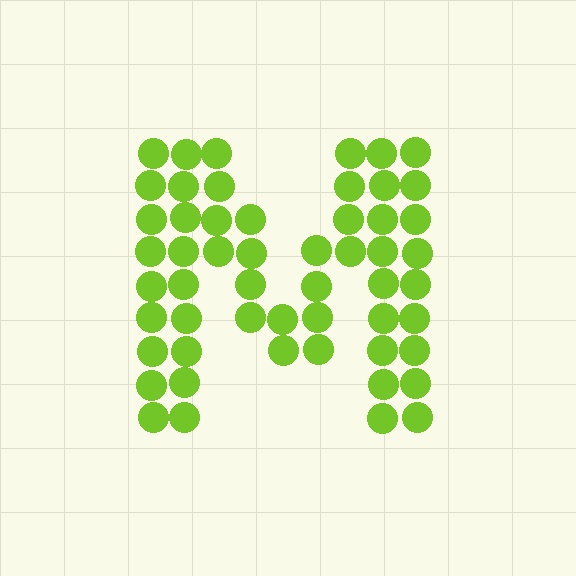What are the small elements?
The small elements are circles.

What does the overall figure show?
The overall figure shows the letter M.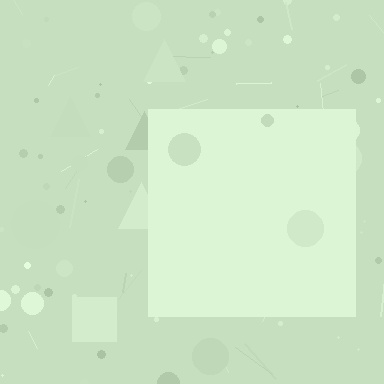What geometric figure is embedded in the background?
A square is embedded in the background.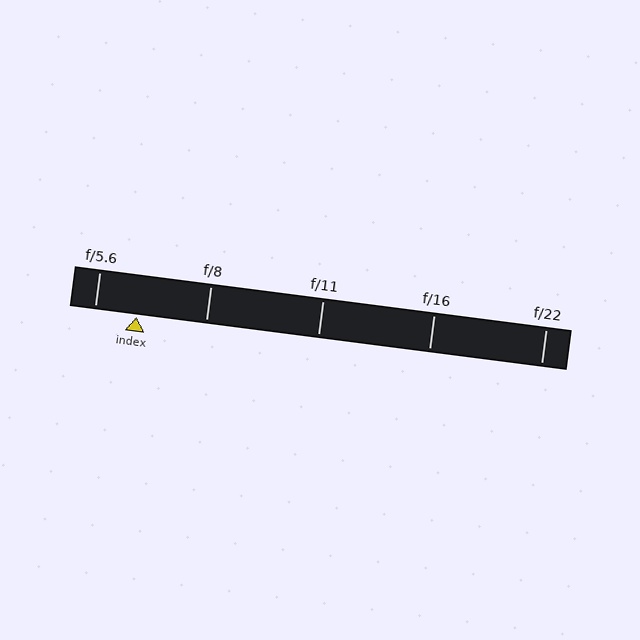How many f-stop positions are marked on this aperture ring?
There are 5 f-stop positions marked.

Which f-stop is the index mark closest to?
The index mark is closest to f/5.6.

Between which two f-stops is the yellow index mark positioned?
The index mark is between f/5.6 and f/8.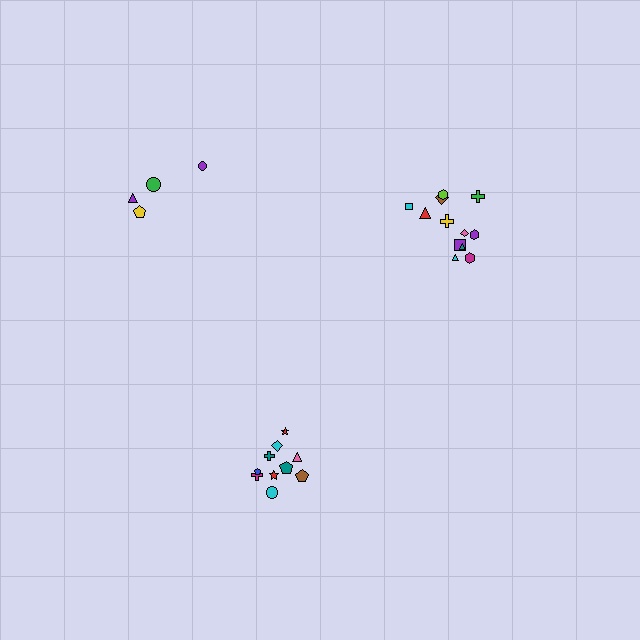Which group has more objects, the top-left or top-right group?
The top-right group.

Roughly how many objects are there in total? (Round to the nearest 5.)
Roughly 25 objects in total.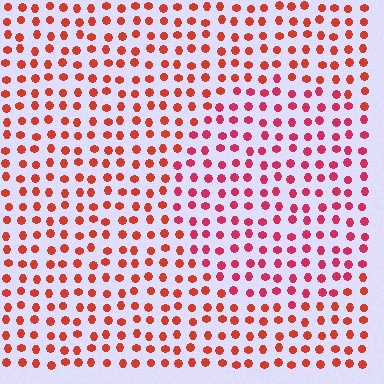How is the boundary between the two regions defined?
The boundary is defined purely by a slight shift in hue (about 24 degrees). Spacing, size, and orientation are identical on both sides.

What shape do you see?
I see a circle.